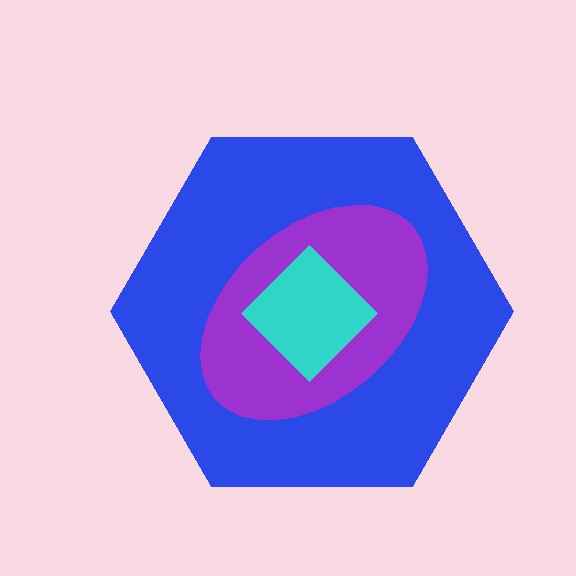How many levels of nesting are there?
3.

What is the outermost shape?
The blue hexagon.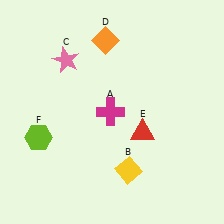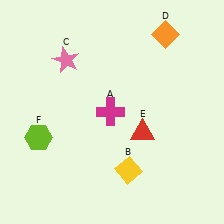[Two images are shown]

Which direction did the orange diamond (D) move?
The orange diamond (D) moved right.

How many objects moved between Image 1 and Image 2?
1 object moved between the two images.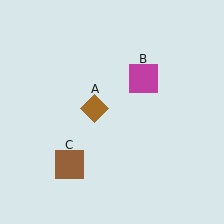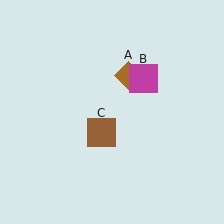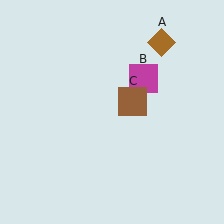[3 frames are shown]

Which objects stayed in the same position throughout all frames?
Magenta square (object B) remained stationary.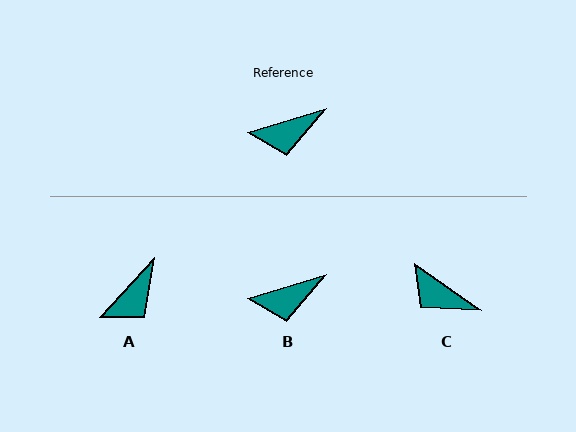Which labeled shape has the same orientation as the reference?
B.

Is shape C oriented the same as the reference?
No, it is off by about 52 degrees.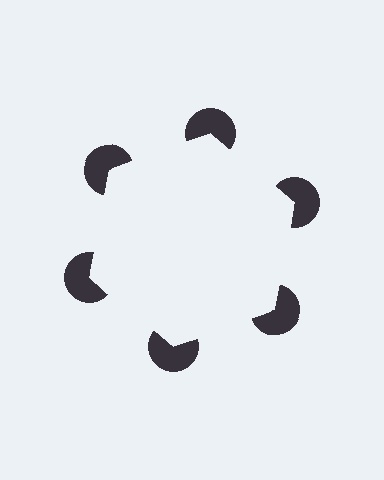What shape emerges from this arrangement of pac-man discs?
An illusory hexagon — its edges are inferred from the aligned wedge cuts in the pac-man discs, not physically drawn.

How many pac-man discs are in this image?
There are 6 — one at each vertex of the illusory hexagon.